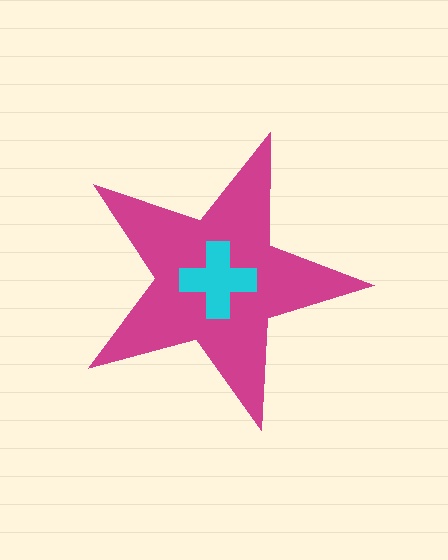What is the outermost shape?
The magenta star.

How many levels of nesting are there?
2.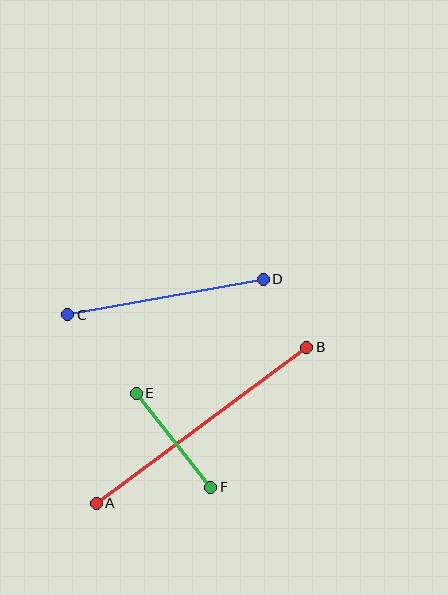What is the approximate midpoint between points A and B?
The midpoint is at approximately (201, 425) pixels.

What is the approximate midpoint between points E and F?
The midpoint is at approximately (173, 440) pixels.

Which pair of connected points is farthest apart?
Points A and B are farthest apart.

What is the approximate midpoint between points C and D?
The midpoint is at approximately (165, 297) pixels.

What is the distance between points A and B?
The distance is approximately 262 pixels.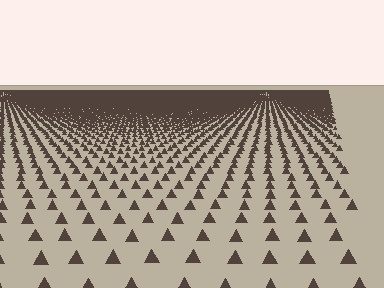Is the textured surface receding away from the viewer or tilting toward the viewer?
The surface is receding away from the viewer. Texture elements get smaller and denser toward the top.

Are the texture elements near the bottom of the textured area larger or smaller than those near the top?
Larger. Near the bottom, elements are closer to the viewer and appear at a bigger on-screen size.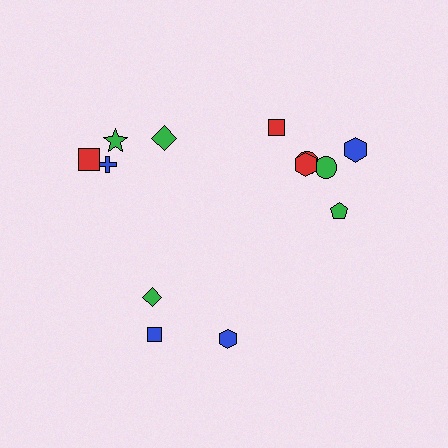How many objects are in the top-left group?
There are 4 objects.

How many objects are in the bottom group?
There are 3 objects.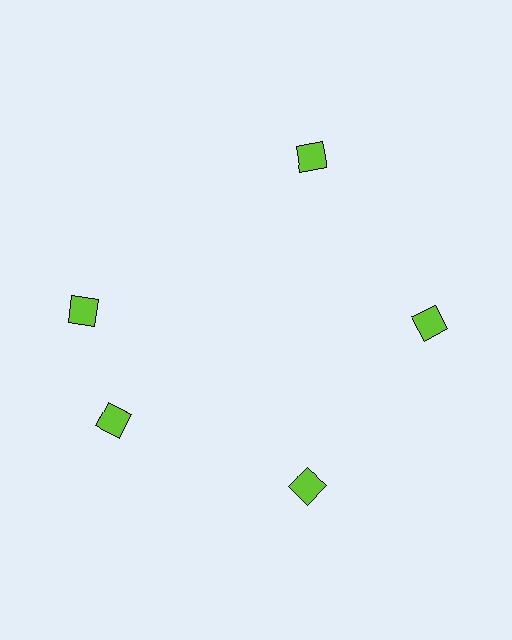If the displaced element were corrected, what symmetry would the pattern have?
It would have 5-fold rotational symmetry — the pattern would map onto itself every 72 degrees.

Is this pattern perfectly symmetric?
No. The 5 lime diamonds are arranged in a ring, but one element near the 10 o'clock position is rotated out of alignment along the ring, breaking the 5-fold rotational symmetry.